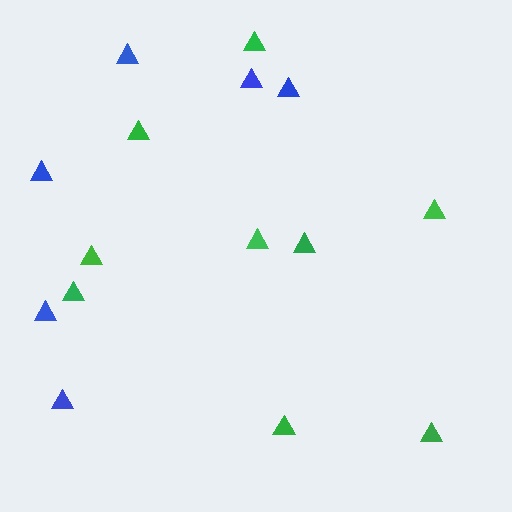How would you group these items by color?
There are 2 groups: one group of blue triangles (6) and one group of green triangles (9).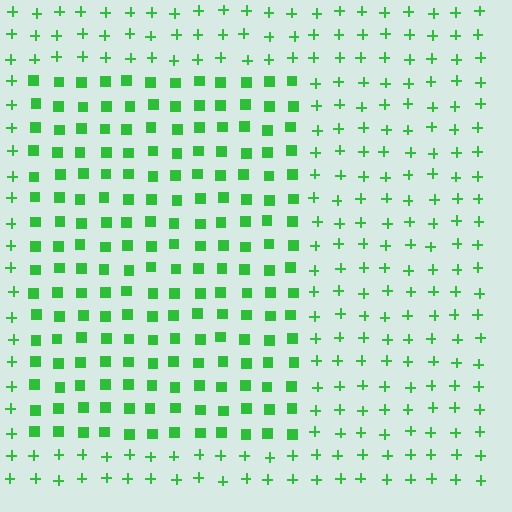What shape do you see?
I see a rectangle.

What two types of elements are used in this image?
The image uses squares inside the rectangle region and plus signs outside it.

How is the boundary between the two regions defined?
The boundary is defined by a change in element shape: squares inside vs. plus signs outside. All elements share the same color and spacing.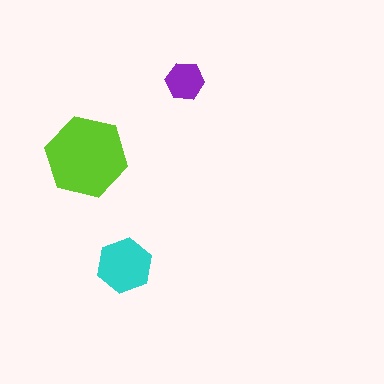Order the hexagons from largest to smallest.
the lime one, the cyan one, the purple one.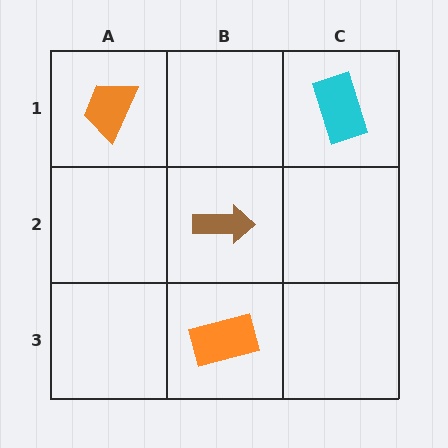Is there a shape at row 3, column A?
No, that cell is empty.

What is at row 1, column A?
An orange trapezoid.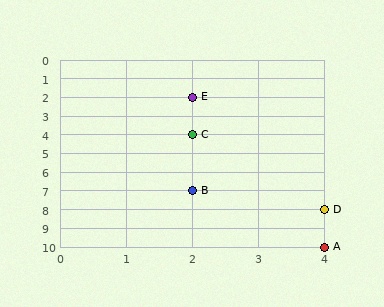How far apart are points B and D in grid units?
Points B and D are 2 columns and 1 row apart (about 2.2 grid units diagonally).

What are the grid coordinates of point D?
Point D is at grid coordinates (4, 8).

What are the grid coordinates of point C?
Point C is at grid coordinates (2, 4).